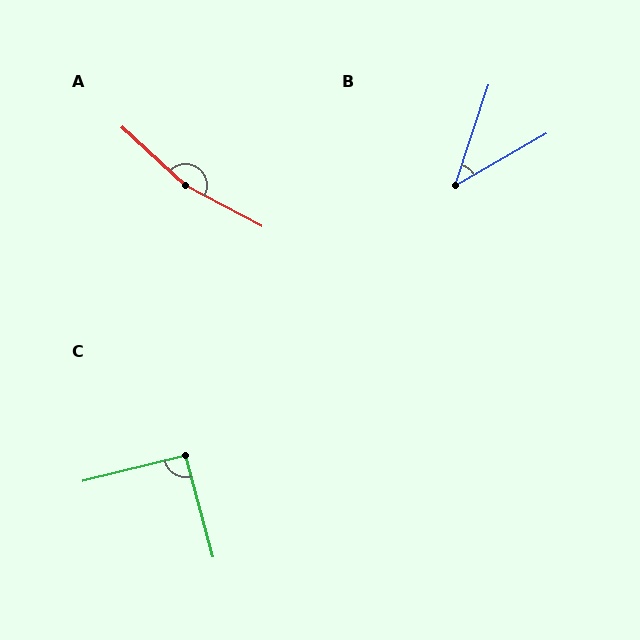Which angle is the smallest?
B, at approximately 42 degrees.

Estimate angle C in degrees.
Approximately 91 degrees.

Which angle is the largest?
A, at approximately 165 degrees.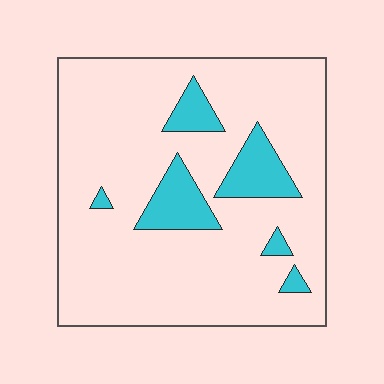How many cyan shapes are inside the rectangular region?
6.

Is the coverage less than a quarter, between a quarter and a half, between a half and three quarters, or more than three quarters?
Less than a quarter.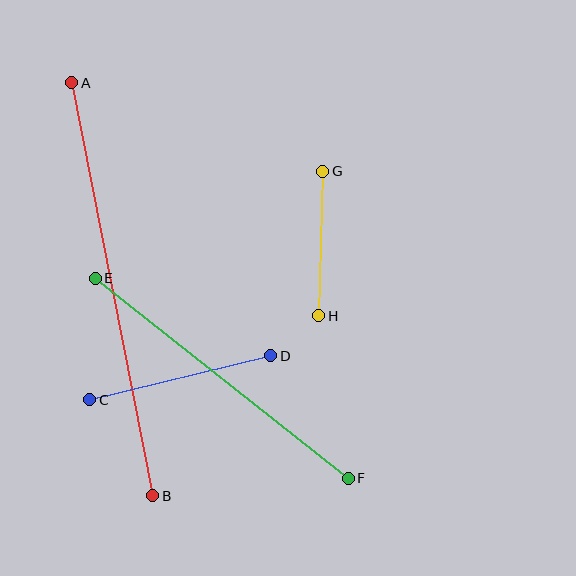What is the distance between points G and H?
The distance is approximately 145 pixels.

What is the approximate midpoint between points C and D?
The midpoint is at approximately (180, 378) pixels.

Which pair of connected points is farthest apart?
Points A and B are farthest apart.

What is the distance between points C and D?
The distance is approximately 186 pixels.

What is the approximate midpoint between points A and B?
The midpoint is at approximately (112, 289) pixels.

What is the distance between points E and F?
The distance is approximately 323 pixels.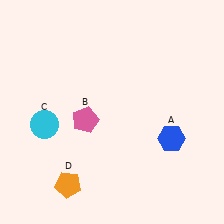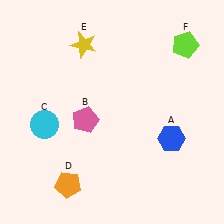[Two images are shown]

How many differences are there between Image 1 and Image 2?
There are 2 differences between the two images.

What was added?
A yellow star (E), a lime pentagon (F) were added in Image 2.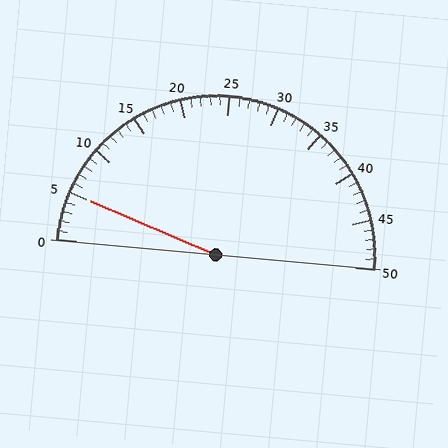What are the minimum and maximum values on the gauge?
The gauge ranges from 0 to 50.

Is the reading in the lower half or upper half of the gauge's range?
The reading is in the lower half of the range (0 to 50).